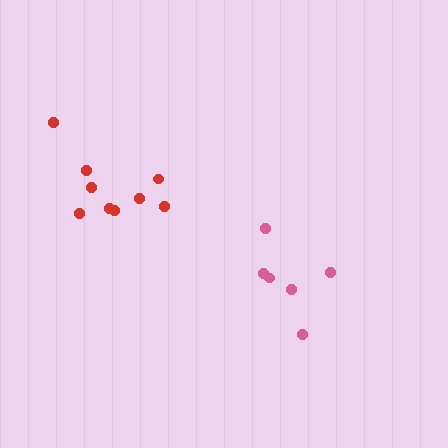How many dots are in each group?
Group 1: 6 dots, Group 2: 9 dots (15 total).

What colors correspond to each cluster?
The clusters are colored: pink, red.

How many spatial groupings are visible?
There are 2 spatial groupings.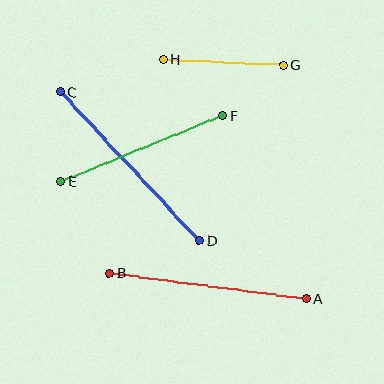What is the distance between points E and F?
The distance is approximately 175 pixels.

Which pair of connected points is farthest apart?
Points C and D are farthest apart.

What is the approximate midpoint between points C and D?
The midpoint is at approximately (130, 166) pixels.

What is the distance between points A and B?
The distance is approximately 199 pixels.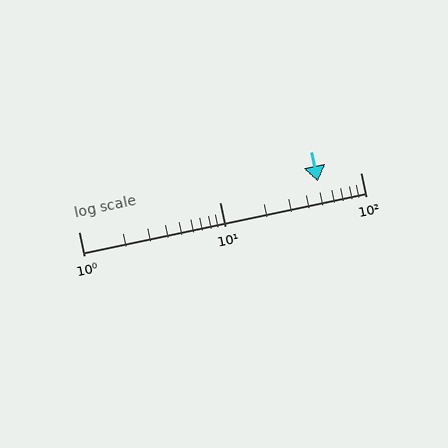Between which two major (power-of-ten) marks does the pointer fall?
The pointer is between 10 and 100.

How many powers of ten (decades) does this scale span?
The scale spans 2 decades, from 1 to 100.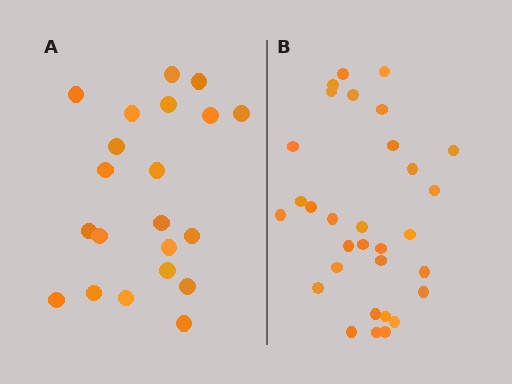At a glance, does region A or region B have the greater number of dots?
Region B (the right region) has more dots.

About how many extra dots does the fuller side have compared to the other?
Region B has roughly 10 or so more dots than region A.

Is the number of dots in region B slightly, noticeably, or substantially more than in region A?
Region B has substantially more. The ratio is roughly 1.5 to 1.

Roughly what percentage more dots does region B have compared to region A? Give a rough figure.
About 50% more.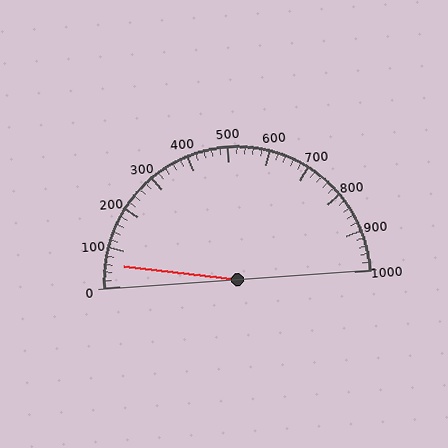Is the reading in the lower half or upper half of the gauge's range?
The reading is in the lower half of the range (0 to 1000).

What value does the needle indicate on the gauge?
The needle indicates approximately 60.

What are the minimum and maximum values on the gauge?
The gauge ranges from 0 to 1000.